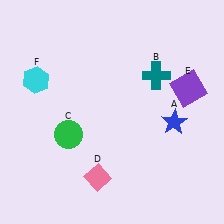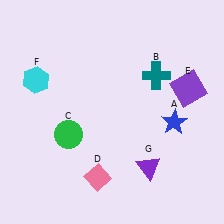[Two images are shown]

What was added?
A purple triangle (G) was added in Image 2.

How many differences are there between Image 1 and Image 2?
There is 1 difference between the two images.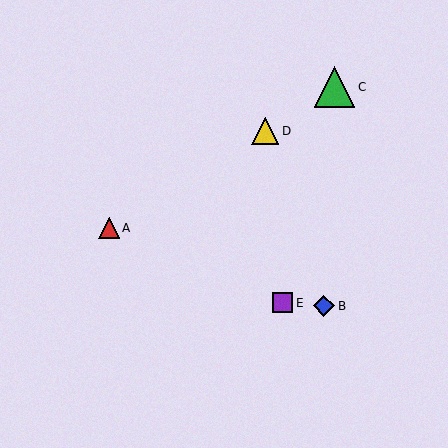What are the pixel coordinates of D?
Object D is at (265, 131).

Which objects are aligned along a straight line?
Objects A, C, D are aligned along a straight line.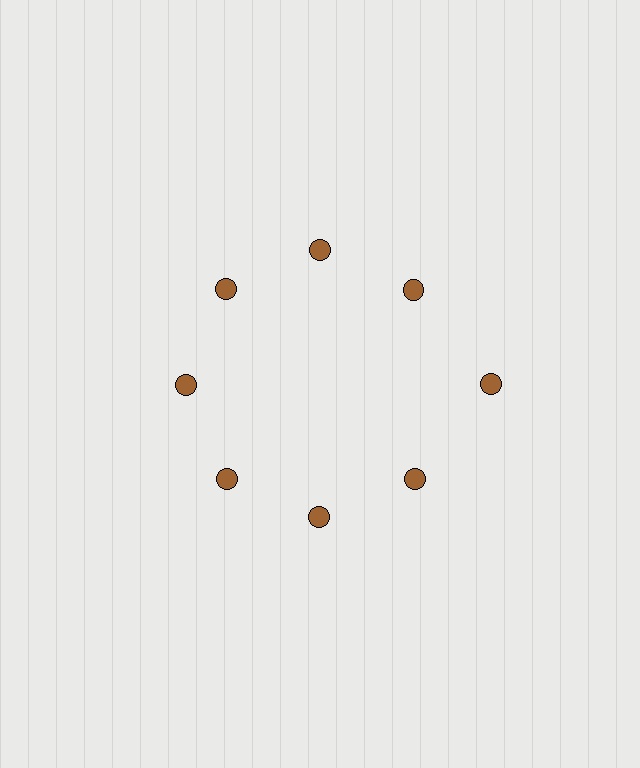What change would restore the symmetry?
The symmetry would be restored by moving it inward, back onto the ring so that all 8 circles sit at equal angles and equal distance from the center.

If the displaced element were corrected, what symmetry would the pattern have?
It would have 8-fold rotational symmetry — the pattern would map onto itself every 45 degrees.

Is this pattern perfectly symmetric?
No. The 8 brown circles are arranged in a ring, but one element near the 3 o'clock position is pushed outward from the center, breaking the 8-fold rotational symmetry.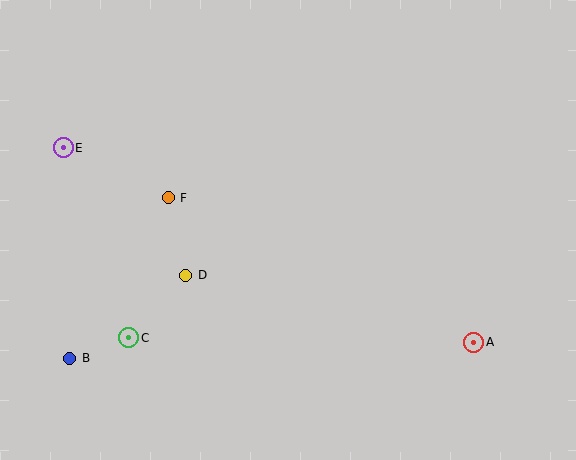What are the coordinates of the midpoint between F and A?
The midpoint between F and A is at (321, 270).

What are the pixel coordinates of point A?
Point A is at (474, 342).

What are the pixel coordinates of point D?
Point D is at (185, 275).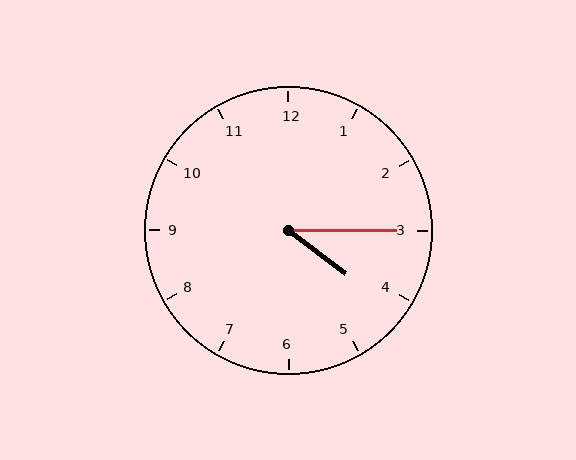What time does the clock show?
4:15.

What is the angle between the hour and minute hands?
Approximately 38 degrees.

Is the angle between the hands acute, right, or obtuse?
It is acute.